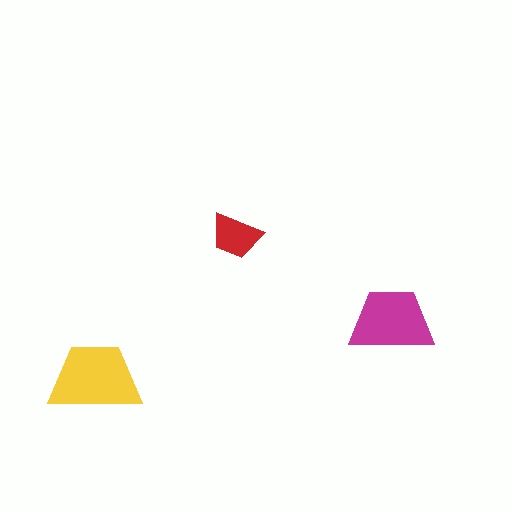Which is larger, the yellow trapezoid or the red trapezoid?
The yellow one.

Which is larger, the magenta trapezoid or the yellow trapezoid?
The yellow one.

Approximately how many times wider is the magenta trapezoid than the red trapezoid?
About 1.5 times wider.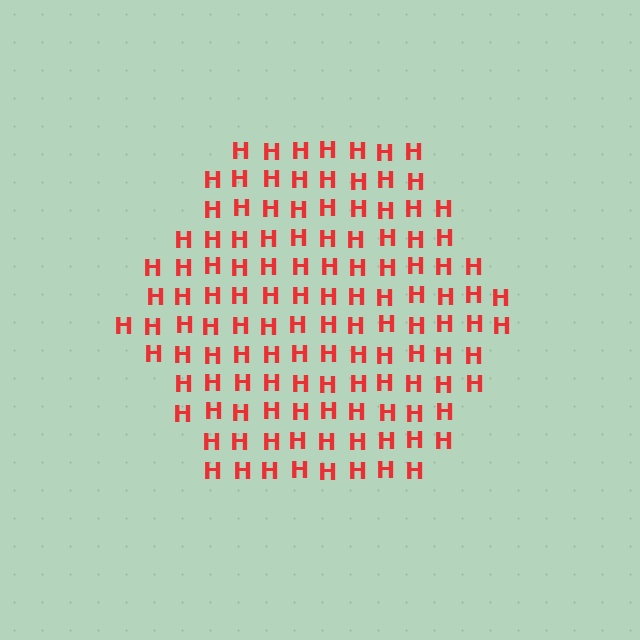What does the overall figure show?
The overall figure shows a hexagon.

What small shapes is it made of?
It is made of small letter H's.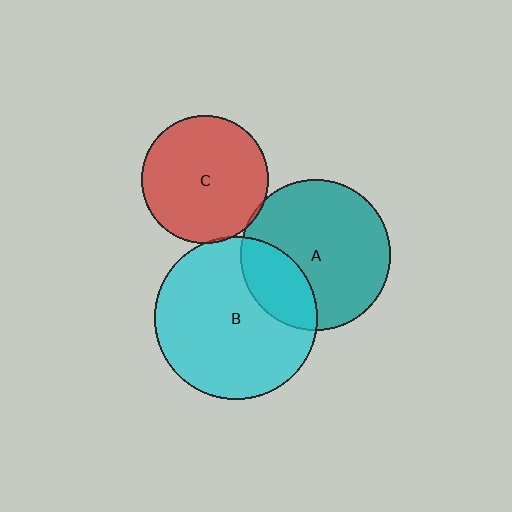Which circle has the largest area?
Circle B (cyan).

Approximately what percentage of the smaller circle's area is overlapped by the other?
Approximately 25%.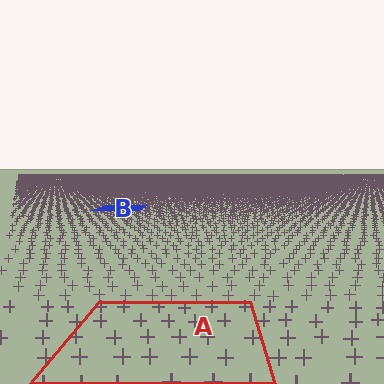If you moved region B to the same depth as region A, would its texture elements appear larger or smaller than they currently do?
They would appear larger. At a closer depth, the same texture elements are projected at a bigger on-screen size.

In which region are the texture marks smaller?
The texture marks are smaller in region B, because it is farther away.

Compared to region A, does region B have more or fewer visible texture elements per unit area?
Region B has more texture elements per unit area — they are packed more densely because it is farther away.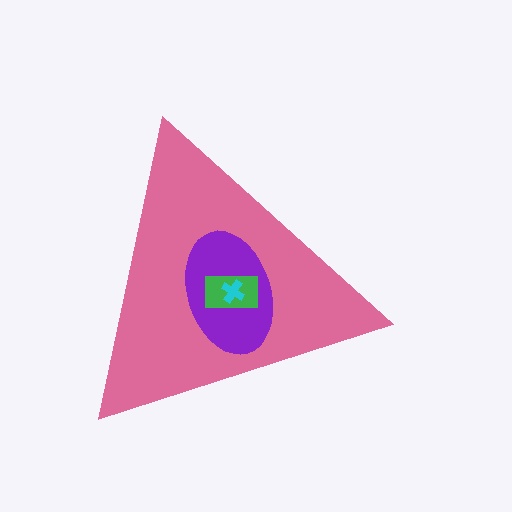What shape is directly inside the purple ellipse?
The green rectangle.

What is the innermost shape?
The cyan cross.